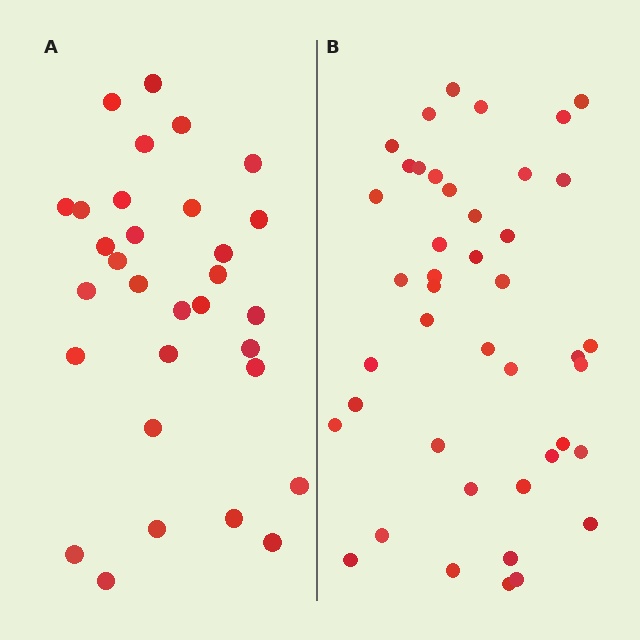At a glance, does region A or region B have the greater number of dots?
Region B (the right region) has more dots.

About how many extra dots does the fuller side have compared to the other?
Region B has roughly 12 or so more dots than region A.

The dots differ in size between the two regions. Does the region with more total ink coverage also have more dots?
No. Region A has more total ink coverage because its dots are larger, but region B actually contains more individual dots. Total area can be misleading — the number of items is what matters here.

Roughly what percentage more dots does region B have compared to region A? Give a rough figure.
About 40% more.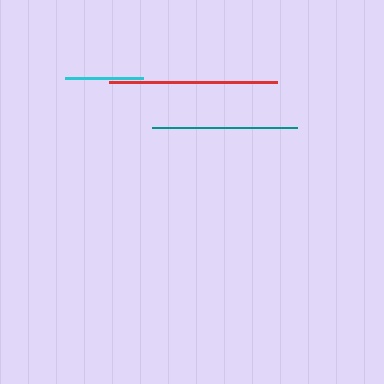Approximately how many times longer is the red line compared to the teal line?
The red line is approximately 1.2 times the length of the teal line.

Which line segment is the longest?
The red line is the longest at approximately 169 pixels.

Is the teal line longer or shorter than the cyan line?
The teal line is longer than the cyan line.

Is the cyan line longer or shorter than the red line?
The red line is longer than the cyan line.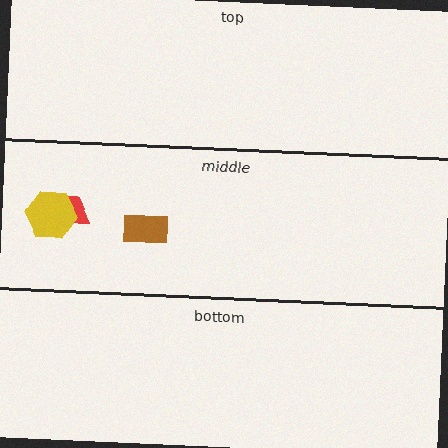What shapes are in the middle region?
The red trapezoid, the brown rectangle, the yellow hexagon.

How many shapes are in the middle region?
3.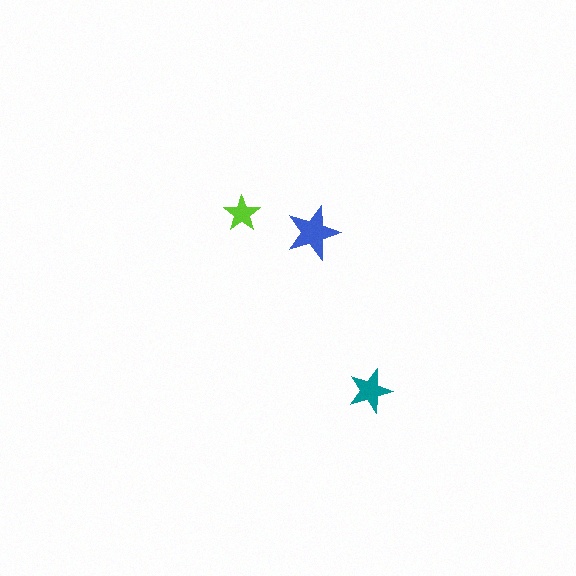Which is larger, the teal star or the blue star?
The blue one.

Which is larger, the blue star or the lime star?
The blue one.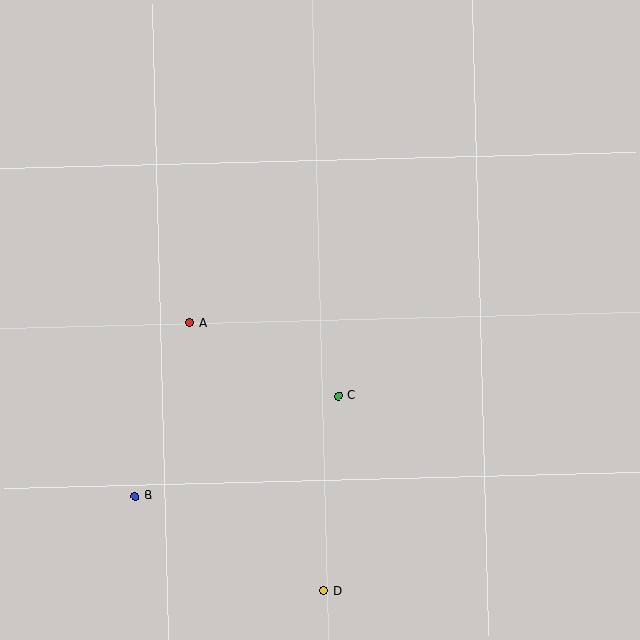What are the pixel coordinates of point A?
Point A is at (190, 323).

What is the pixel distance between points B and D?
The distance between B and D is 211 pixels.